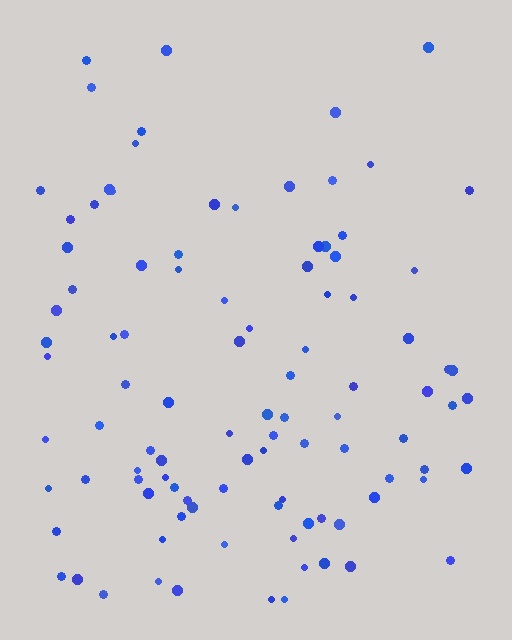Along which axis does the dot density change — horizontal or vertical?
Vertical.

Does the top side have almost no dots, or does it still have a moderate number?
Still a moderate number, just noticeably fewer than the bottom.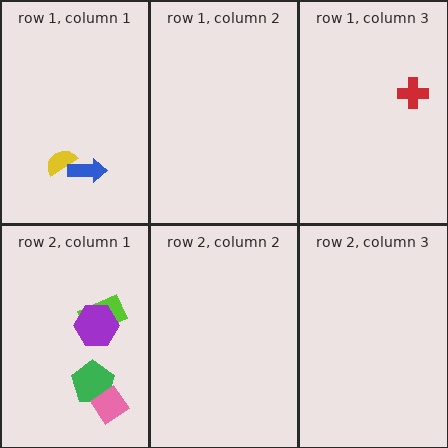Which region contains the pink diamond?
The row 2, column 1 region.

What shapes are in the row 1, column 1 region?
The yellow semicircle, the blue arrow.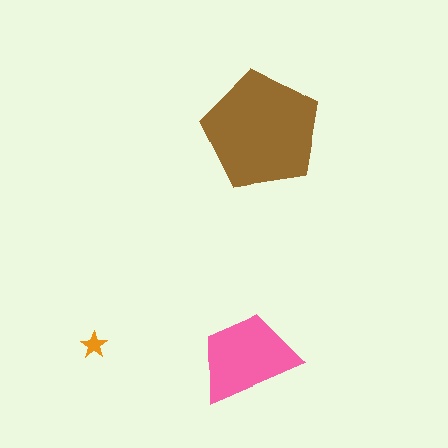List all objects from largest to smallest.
The brown pentagon, the pink trapezoid, the orange star.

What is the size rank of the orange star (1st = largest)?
3rd.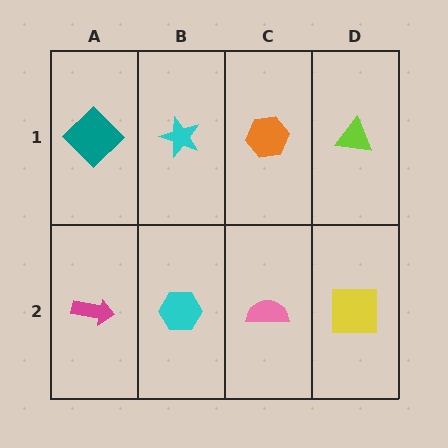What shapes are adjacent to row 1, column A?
A magenta arrow (row 2, column A), a cyan star (row 1, column B).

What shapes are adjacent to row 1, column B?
A cyan hexagon (row 2, column B), a teal diamond (row 1, column A), an orange hexagon (row 1, column C).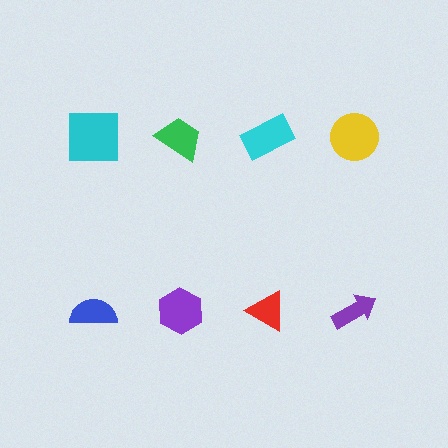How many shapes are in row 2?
4 shapes.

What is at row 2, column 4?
A purple arrow.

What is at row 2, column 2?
A purple hexagon.